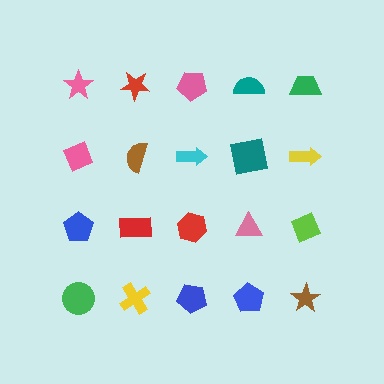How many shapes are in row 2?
5 shapes.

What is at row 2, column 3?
A cyan arrow.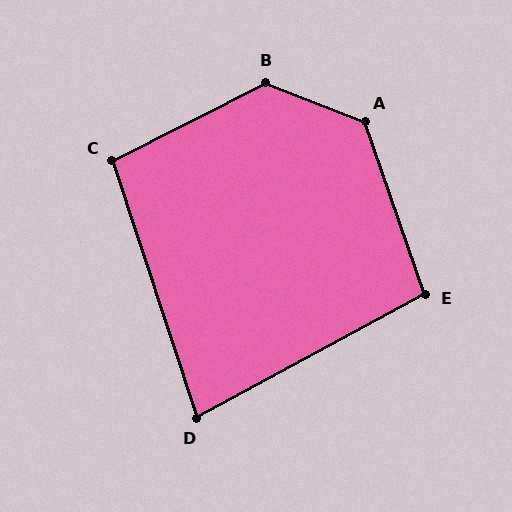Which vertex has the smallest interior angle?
D, at approximately 80 degrees.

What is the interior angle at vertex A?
Approximately 130 degrees (obtuse).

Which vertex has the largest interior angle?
B, at approximately 132 degrees.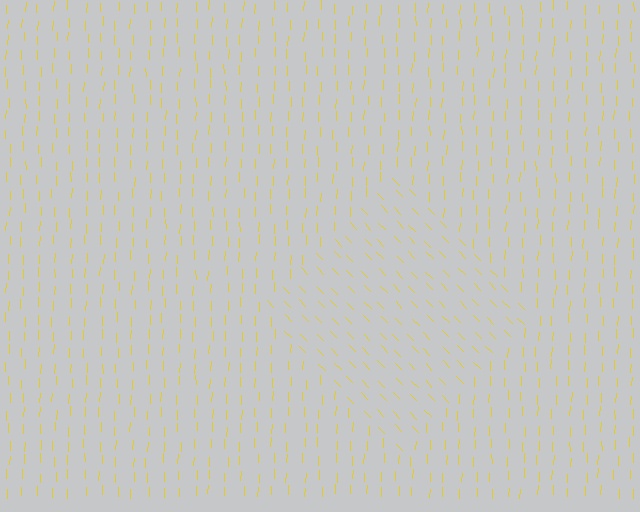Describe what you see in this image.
The image is filled with small yellow line segments. A diamond region in the image has lines oriented differently from the surrounding lines, creating a visible texture boundary.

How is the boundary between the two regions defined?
The boundary is defined purely by a change in line orientation (approximately 45 degrees difference). All lines are the same color and thickness.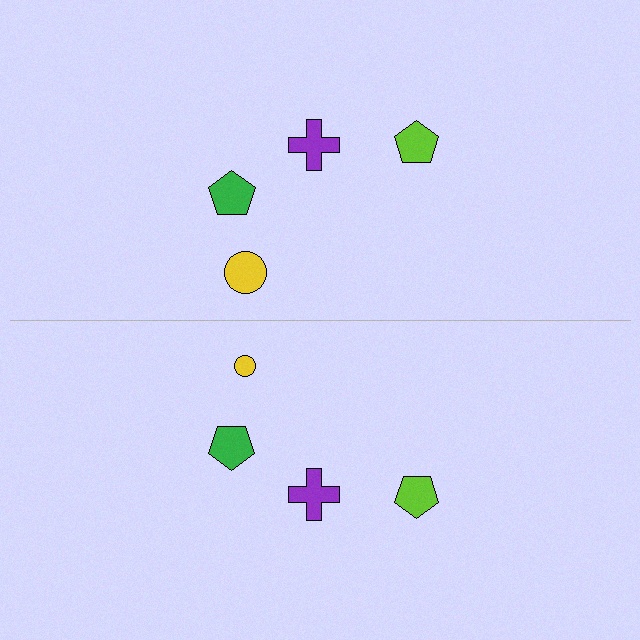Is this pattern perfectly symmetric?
No, the pattern is not perfectly symmetric. The yellow circle on the bottom side has a different size than its mirror counterpart.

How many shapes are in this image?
There are 8 shapes in this image.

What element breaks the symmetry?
The yellow circle on the bottom side has a different size than its mirror counterpart.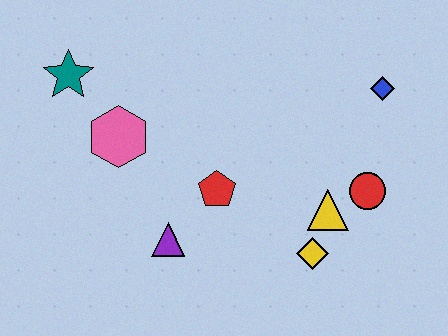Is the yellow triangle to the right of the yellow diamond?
Yes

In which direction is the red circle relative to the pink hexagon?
The red circle is to the right of the pink hexagon.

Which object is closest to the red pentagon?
The purple triangle is closest to the red pentagon.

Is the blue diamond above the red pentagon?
Yes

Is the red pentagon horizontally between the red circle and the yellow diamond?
No